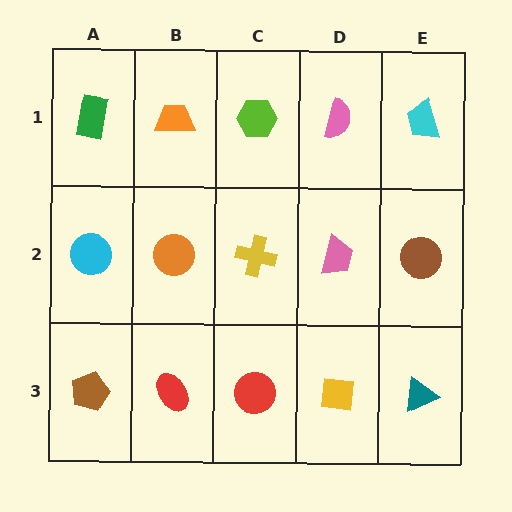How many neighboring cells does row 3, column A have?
2.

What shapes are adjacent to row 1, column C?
A yellow cross (row 2, column C), an orange trapezoid (row 1, column B), a pink semicircle (row 1, column D).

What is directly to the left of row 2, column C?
An orange circle.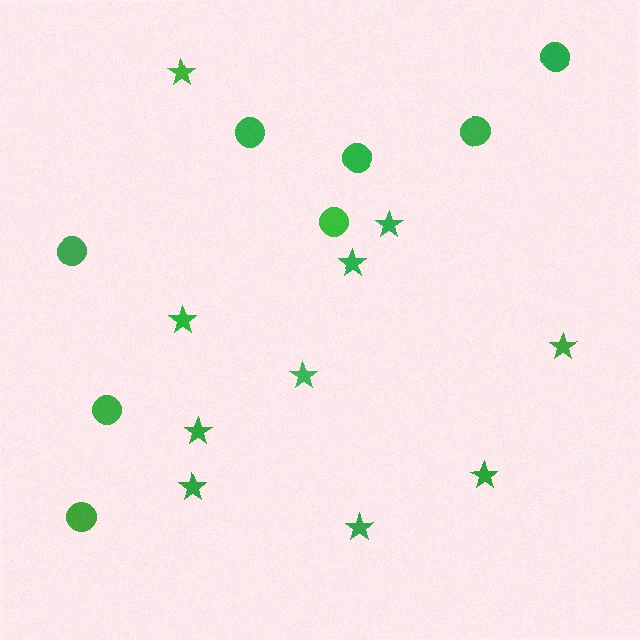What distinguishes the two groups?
There are 2 groups: one group of stars (10) and one group of circles (8).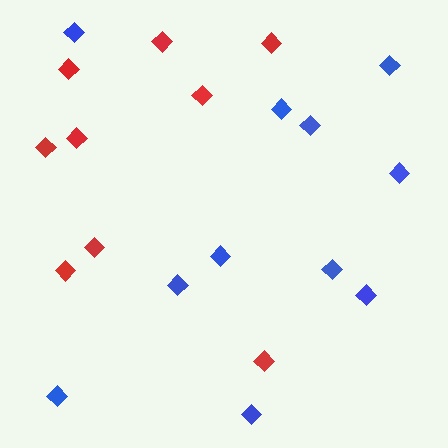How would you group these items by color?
There are 2 groups: one group of blue diamonds (11) and one group of red diamonds (9).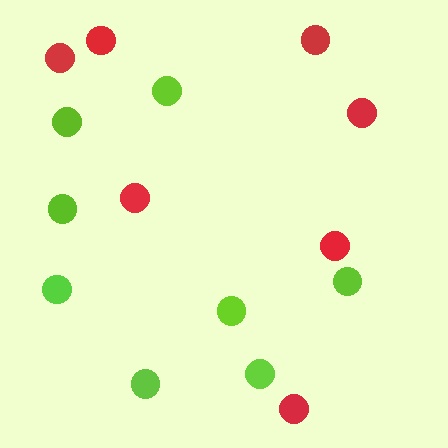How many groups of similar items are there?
There are 2 groups: one group of lime circles (8) and one group of red circles (7).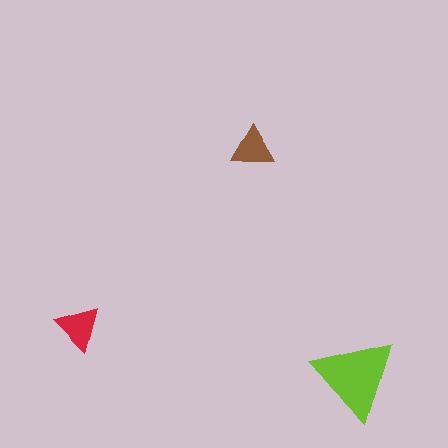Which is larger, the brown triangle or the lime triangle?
The lime one.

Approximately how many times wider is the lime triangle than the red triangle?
About 2 times wider.